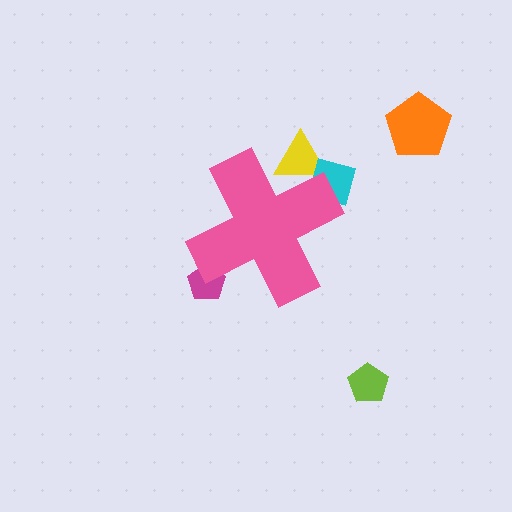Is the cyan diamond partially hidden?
Yes, the cyan diamond is partially hidden behind the pink cross.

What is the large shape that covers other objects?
A pink cross.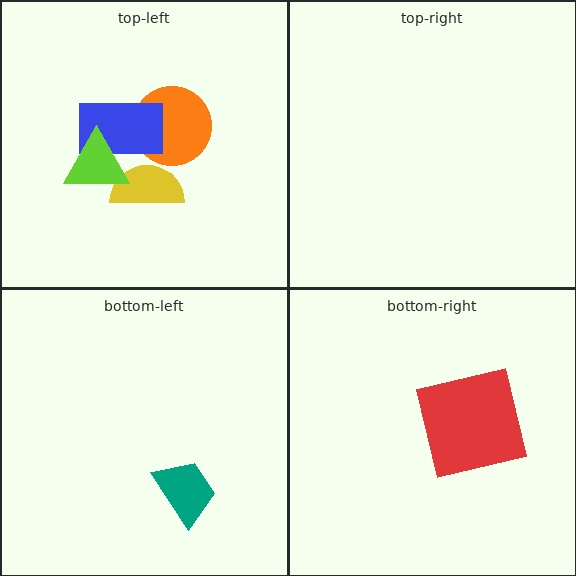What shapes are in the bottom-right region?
The red square.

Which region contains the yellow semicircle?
The top-left region.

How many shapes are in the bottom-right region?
1.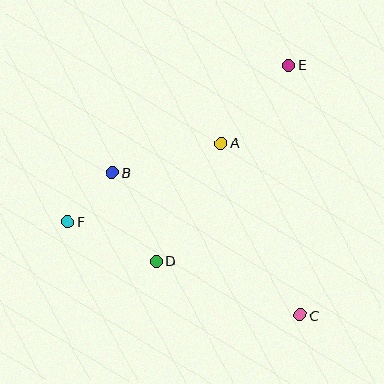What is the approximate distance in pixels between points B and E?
The distance between B and E is approximately 206 pixels.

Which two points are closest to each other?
Points B and F are closest to each other.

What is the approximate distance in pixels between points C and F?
The distance between C and F is approximately 250 pixels.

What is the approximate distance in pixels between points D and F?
The distance between D and F is approximately 97 pixels.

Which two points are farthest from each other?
Points E and F are farthest from each other.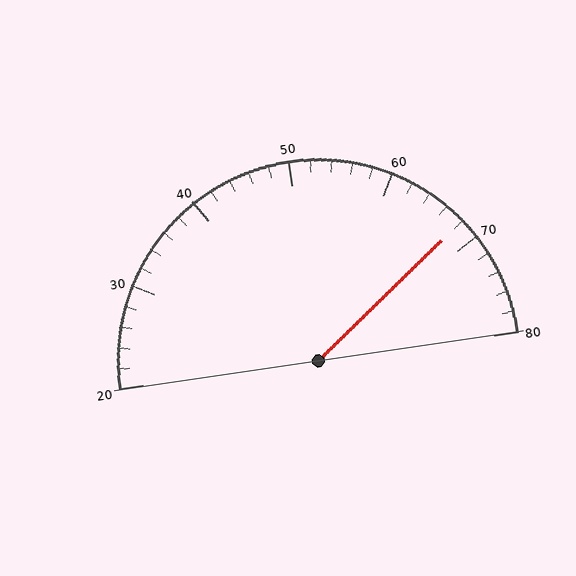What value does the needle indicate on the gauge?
The needle indicates approximately 68.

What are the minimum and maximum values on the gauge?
The gauge ranges from 20 to 80.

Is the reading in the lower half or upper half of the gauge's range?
The reading is in the upper half of the range (20 to 80).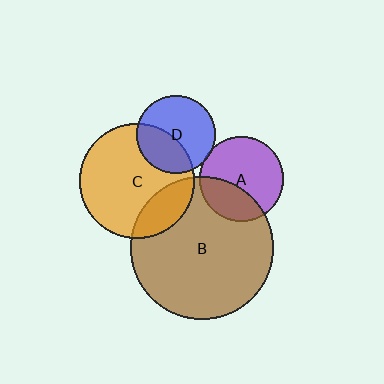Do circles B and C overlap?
Yes.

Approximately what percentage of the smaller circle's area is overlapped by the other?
Approximately 20%.